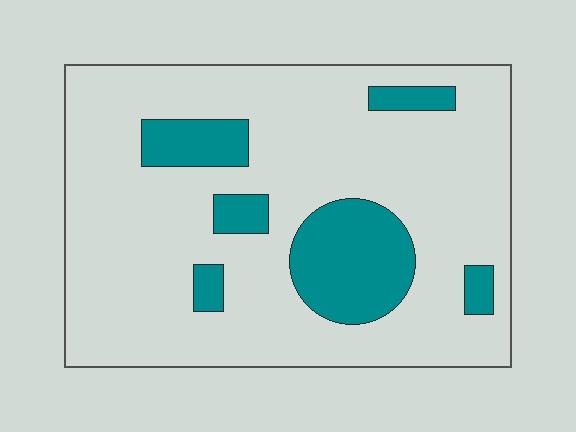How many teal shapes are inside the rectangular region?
6.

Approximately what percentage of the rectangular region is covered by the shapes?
Approximately 20%.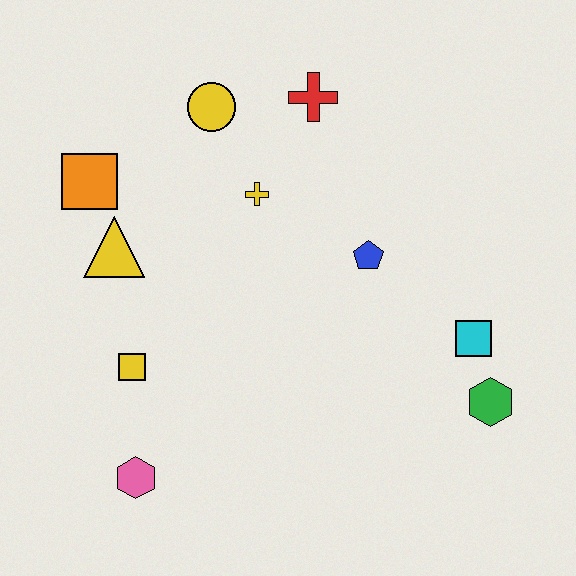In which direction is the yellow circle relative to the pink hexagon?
The yellow circle is above the pink hexagon.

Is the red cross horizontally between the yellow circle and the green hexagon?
Yes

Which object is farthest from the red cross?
The pink hexagon is farthest from the red cross.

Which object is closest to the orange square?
The yellow triangle is closest to the orange square.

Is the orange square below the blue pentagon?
No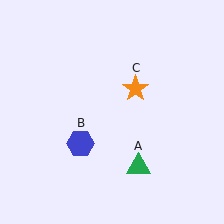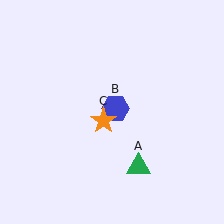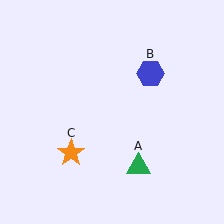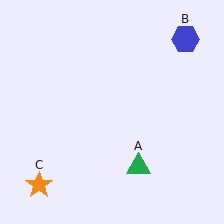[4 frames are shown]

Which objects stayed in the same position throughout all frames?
Green triangle (object A) remained stationary.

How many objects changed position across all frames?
2 objects changed position: blue hexagon (object B), orange star (object C).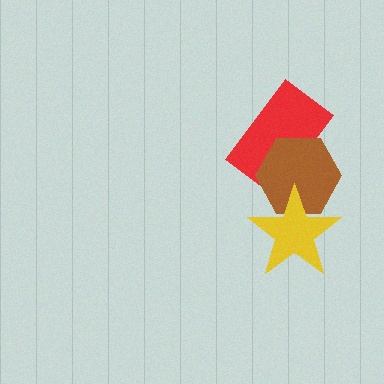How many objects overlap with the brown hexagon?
2 objects overlap with the brown hexagon.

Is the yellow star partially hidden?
No, no other shape covers it.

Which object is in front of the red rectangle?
The brown hexagon is in front of the red rectangle.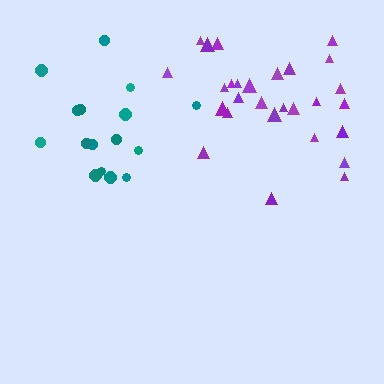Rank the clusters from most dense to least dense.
teal, purple.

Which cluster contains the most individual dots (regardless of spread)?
Purple (28).